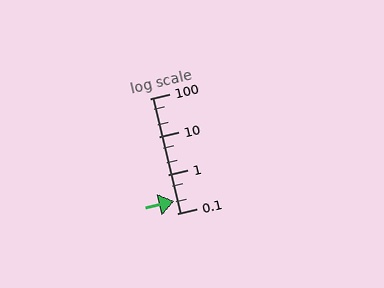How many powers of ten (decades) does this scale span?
The scale spans 3 decades, from 0.1 to 100.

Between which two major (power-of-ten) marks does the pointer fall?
The pointer is between 0.1 and 1.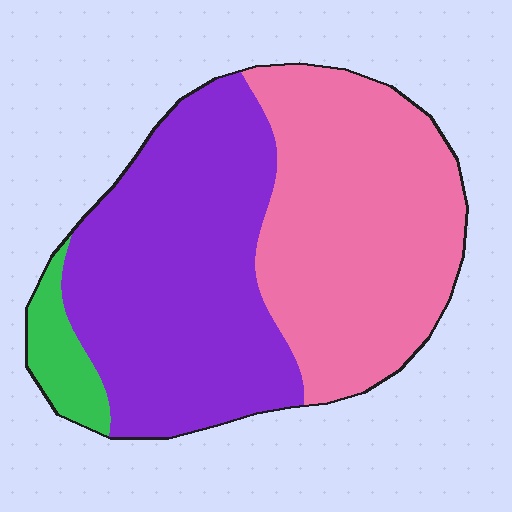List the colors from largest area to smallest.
From largest to smallest: purple, pink, green.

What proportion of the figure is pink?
Pink covers roughly 45% of the figure.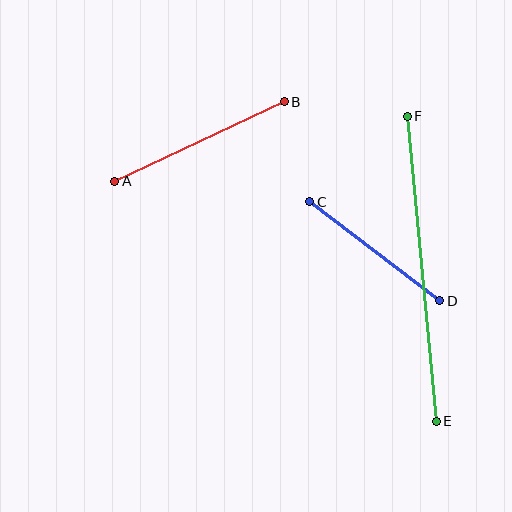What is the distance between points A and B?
The distance is approximately 187 pixels.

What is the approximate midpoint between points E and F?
The midpoint is at approximately (422, 269) pixels.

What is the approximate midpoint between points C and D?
The midpoint is at approximately (375, 251) pixels.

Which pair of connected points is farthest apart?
Points E and F are farthest apart.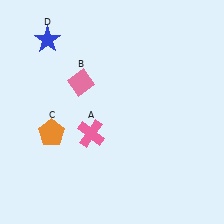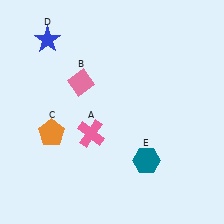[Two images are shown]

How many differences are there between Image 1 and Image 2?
There is 1 difference between the two images.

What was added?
A teal hexagon (E) was added in Image 2.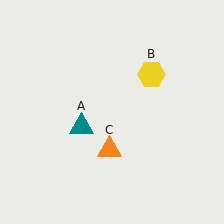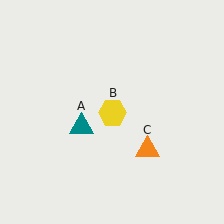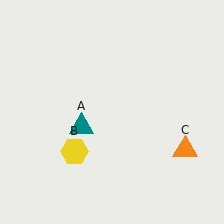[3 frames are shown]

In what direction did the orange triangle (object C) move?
The orange triangle (object C) moved right.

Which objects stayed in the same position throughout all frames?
Teal triangle (object A) remained stationary.